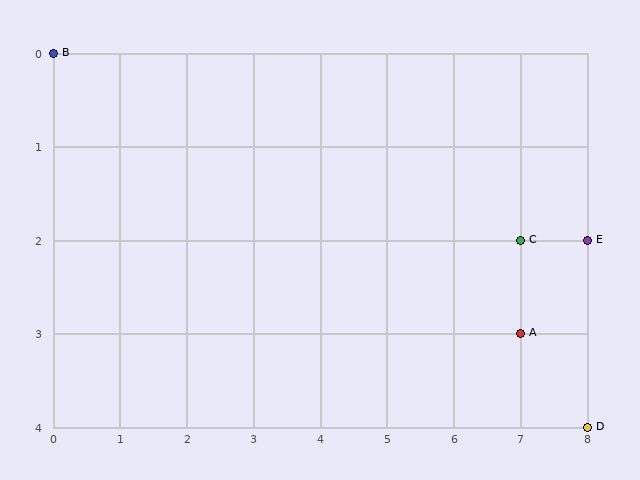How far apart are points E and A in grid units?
Points E and A are 1 column and 1 row apart (about 1.4 grid units diagonally).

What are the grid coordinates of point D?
Point D is at grid coordinates (8, 4).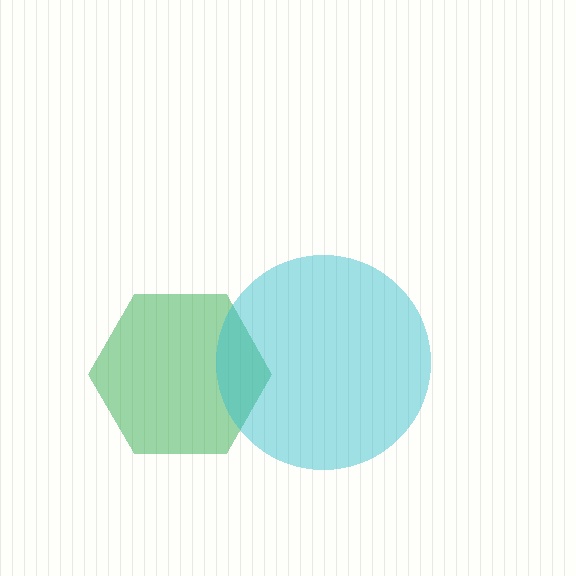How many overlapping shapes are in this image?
There are 2 overlapping shapes in the image.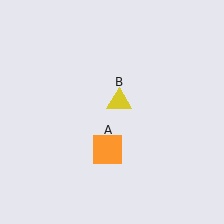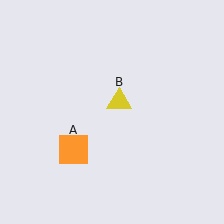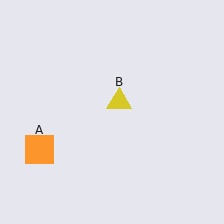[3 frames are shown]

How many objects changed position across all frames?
1 object changed position: orange square (object A).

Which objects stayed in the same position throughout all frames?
Yellow triangle (object B) remained stationary.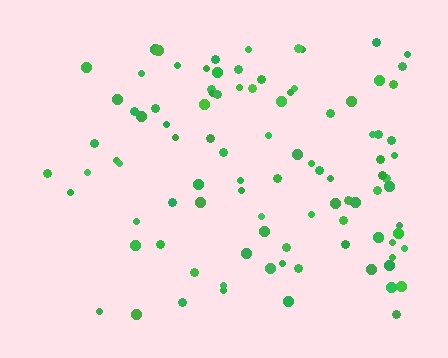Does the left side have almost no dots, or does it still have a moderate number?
Still a moderate number, just noticeably fewer than the right.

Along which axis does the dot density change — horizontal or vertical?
Horizontal.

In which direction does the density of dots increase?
From left to right, with the right side densest.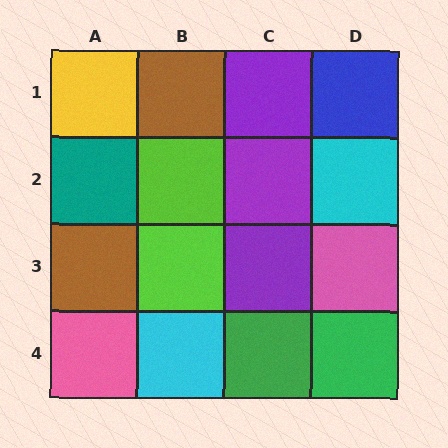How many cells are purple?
3 cells are purple.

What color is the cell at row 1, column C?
Purple.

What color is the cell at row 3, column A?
Brown.